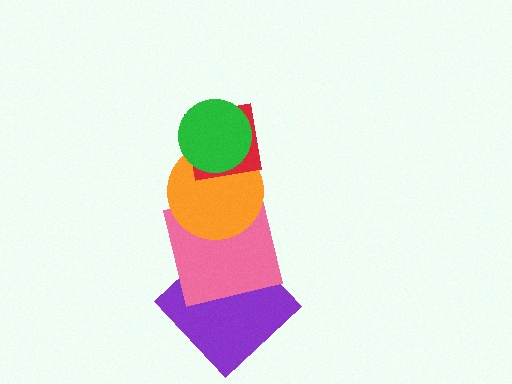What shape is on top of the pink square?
The orange circle is on top of the pink square.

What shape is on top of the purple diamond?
The pink square is on top of the purple diamond.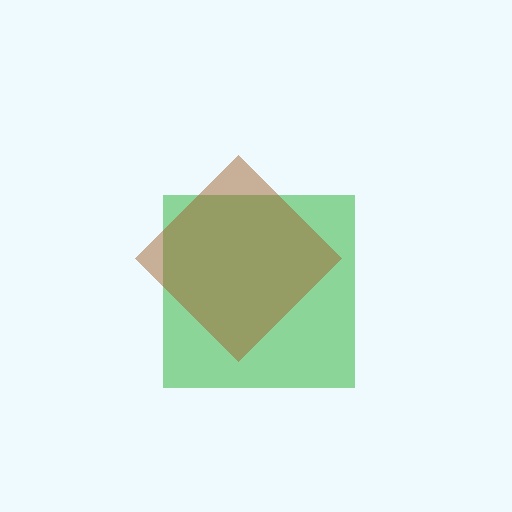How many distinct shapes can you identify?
There are 2 distinct shapes: a green square, a brown diamond.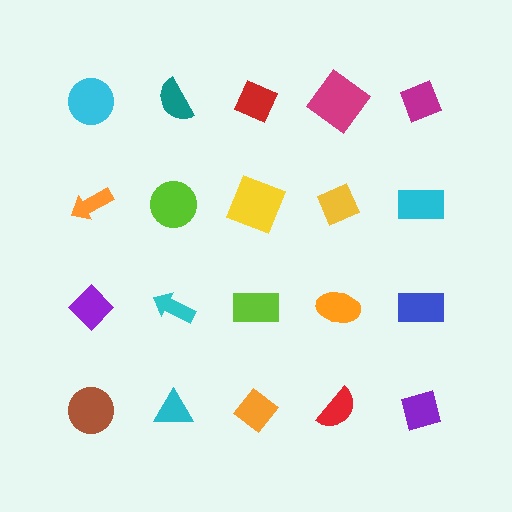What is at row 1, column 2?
A teal semicircle.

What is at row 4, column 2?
A cyan triangle.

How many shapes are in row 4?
5 shapes.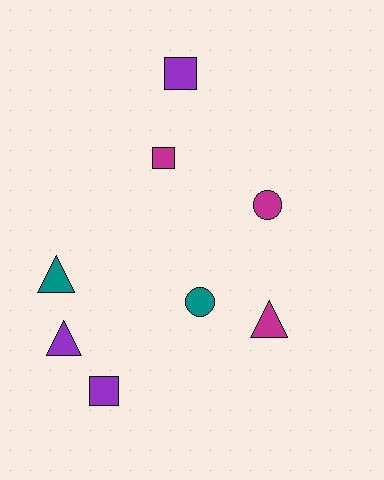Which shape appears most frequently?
Square, with 3 objects.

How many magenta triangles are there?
There is 1 magenta triangle.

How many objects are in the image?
There are 8 objects.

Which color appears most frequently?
Magenta, with 3 objects.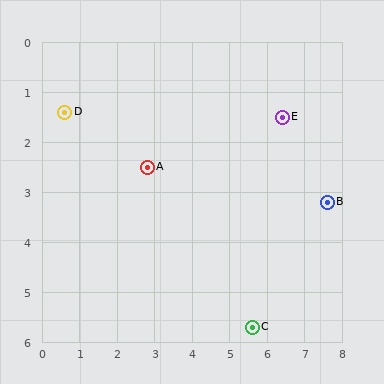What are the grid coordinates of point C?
Point C is at approximately (5.6, 5.7).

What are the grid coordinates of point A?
Point A is at approximately (2.8, 2.5).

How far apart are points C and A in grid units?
Points C and A are about 4.3 grid units apart.